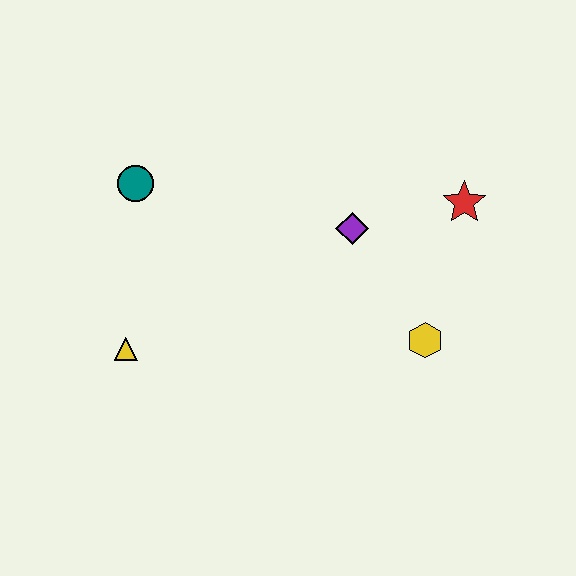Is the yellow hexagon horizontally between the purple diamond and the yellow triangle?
No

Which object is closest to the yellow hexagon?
The purple diamond is closest to the yellow hexagon.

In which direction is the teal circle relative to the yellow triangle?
The teal circle is above the yellow triangle.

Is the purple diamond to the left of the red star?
Yes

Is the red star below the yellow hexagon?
No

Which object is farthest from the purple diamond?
The yellow triangle is farthest from the purple diamond.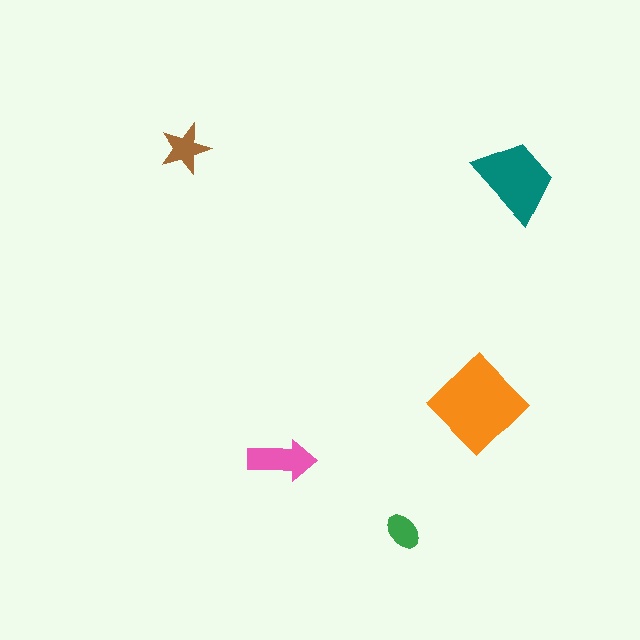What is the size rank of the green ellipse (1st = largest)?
5th.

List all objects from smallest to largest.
The green ellipse, the brown star, the pink arrow, the teal trapezoid, the orange diamond.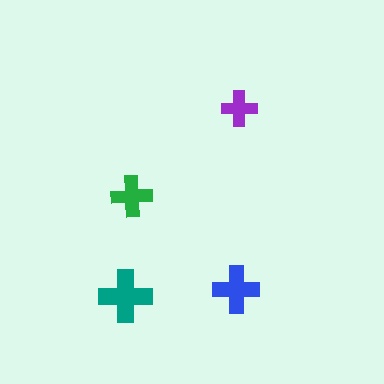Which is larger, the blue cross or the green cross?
The blue one.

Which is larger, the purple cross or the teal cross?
The teal one.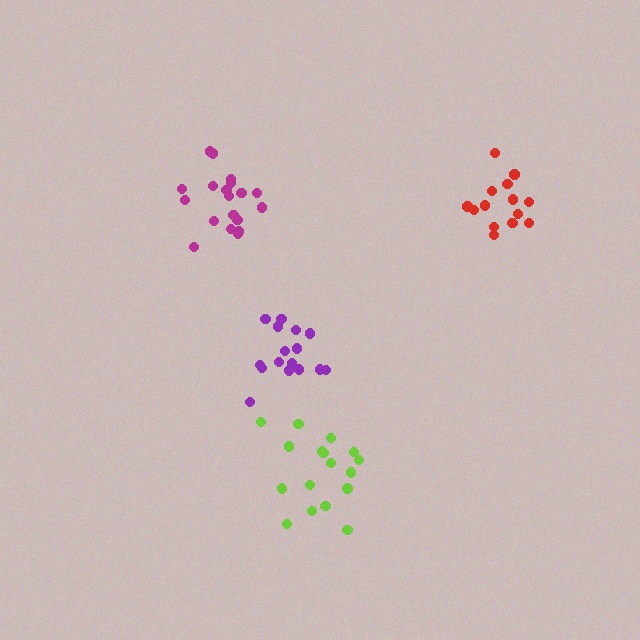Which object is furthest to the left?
The magenta cluster is leftmost.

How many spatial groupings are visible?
There are 4 spatial groupings.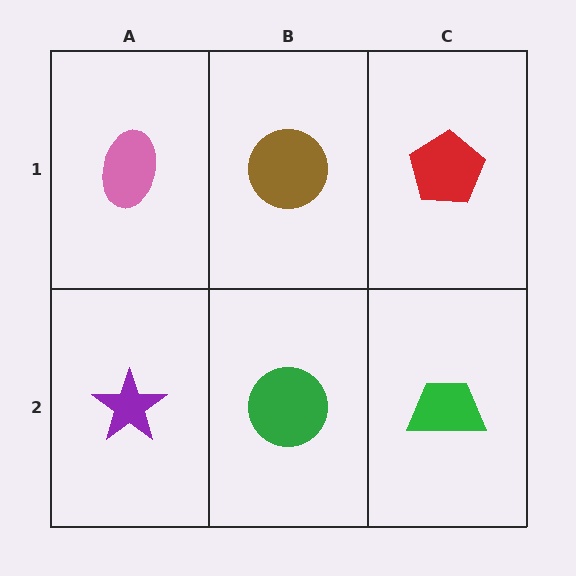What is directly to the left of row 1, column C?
A brown circle.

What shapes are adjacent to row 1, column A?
A purple star (row 2, column A), a brown circle (row 1, column B).